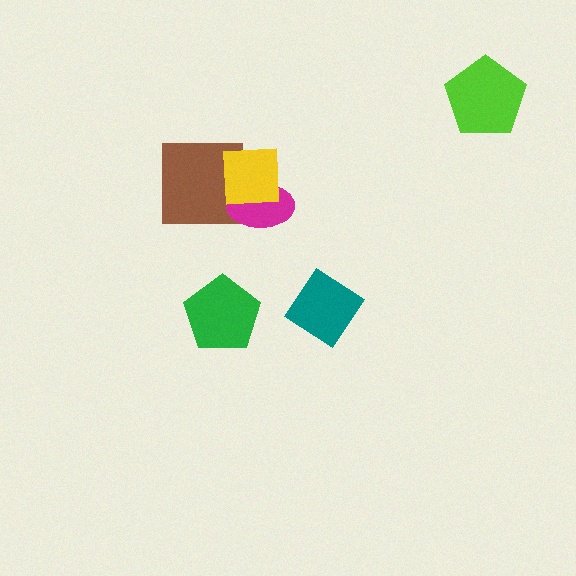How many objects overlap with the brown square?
2 objects overlap with the brown square.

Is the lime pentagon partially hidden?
No, no other shape covers it.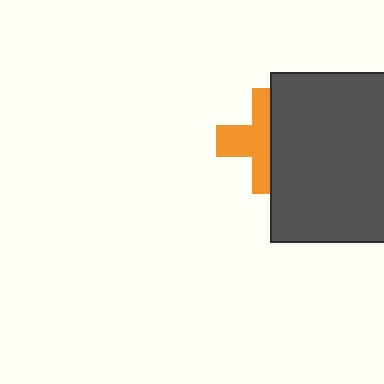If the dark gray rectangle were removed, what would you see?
You would see the complete orange cross.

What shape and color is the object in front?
The object in front is a dark gray rectangle.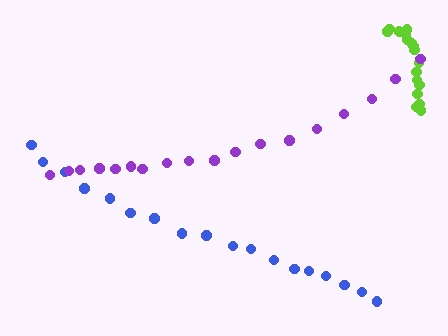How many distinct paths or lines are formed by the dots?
There are 3 distinct paths.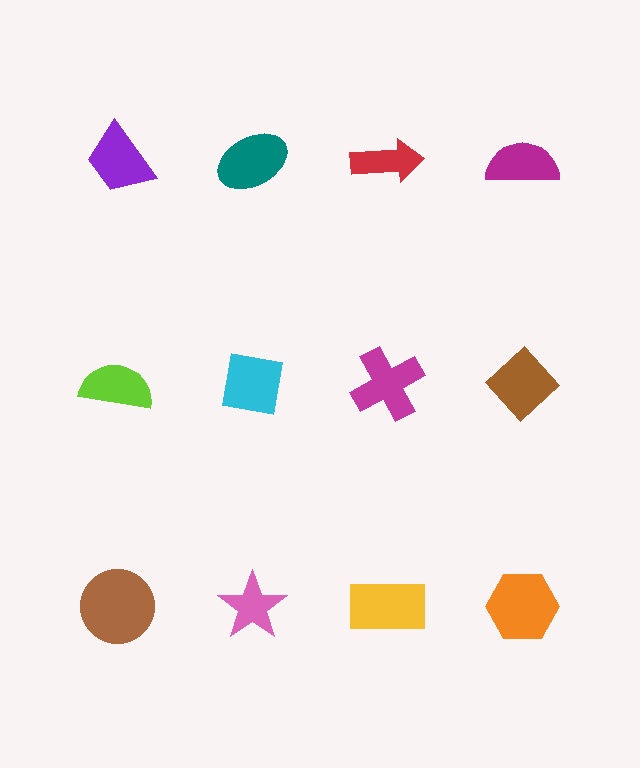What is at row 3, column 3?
A yellow rectangle.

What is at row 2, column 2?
A cyan square.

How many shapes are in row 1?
4 shapes.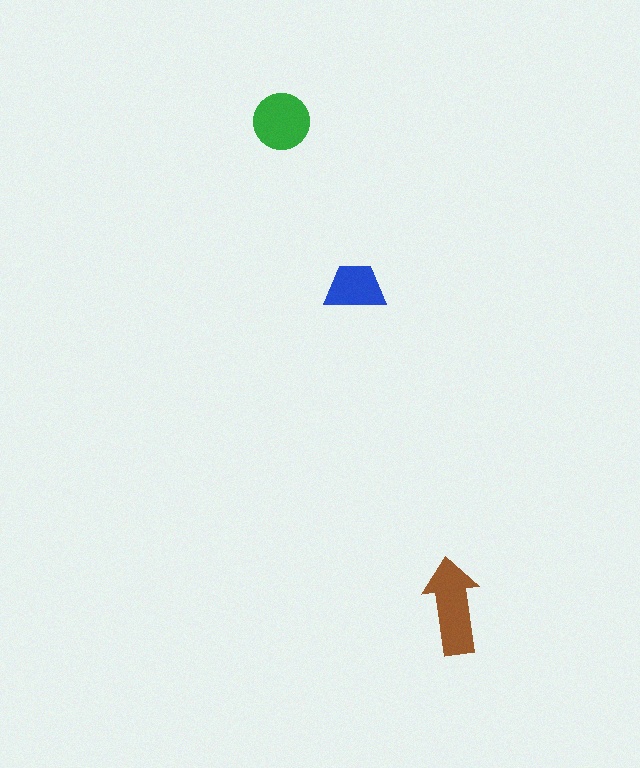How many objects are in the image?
There are 3 objects in the image.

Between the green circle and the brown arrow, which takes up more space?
The brown arrow.